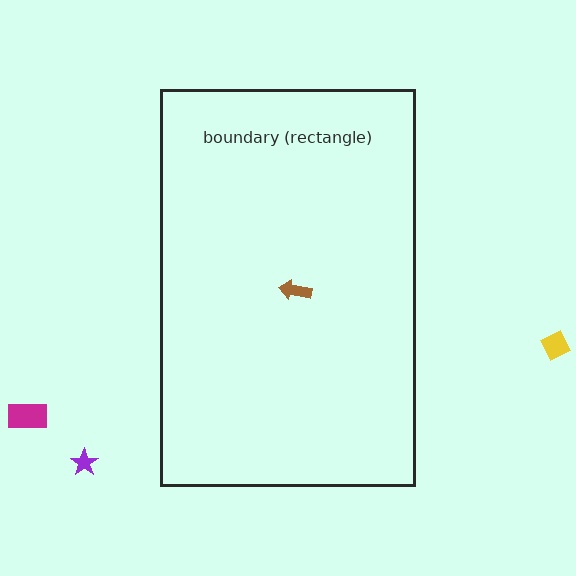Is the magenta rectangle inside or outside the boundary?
Outside.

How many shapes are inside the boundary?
1 inside, 3 outside.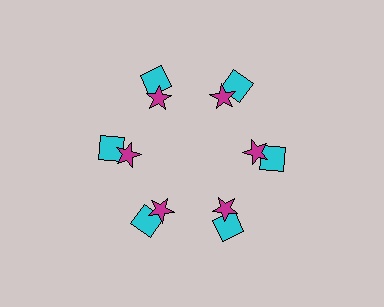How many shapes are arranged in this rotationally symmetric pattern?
There are 12 shapes, arranged in 6 groups of 2.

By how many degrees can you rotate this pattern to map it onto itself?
The pattern maps onto itself every 60 degrees of rotation.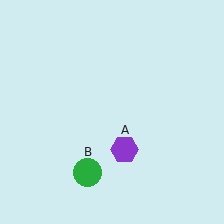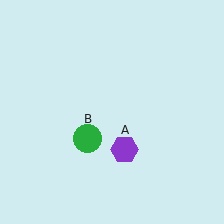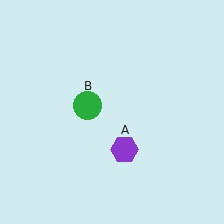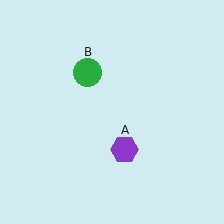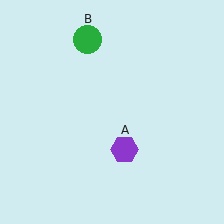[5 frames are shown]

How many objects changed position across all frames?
1 object changed position: green circle (object B).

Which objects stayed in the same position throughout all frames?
Purple hexagon (object A) remained stationary.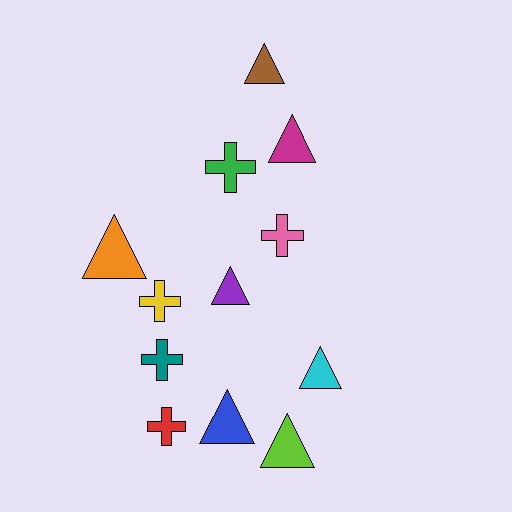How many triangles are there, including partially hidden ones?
There are 7 triangles.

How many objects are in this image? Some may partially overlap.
There are 12 objects.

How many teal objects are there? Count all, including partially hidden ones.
There is 1 teal object.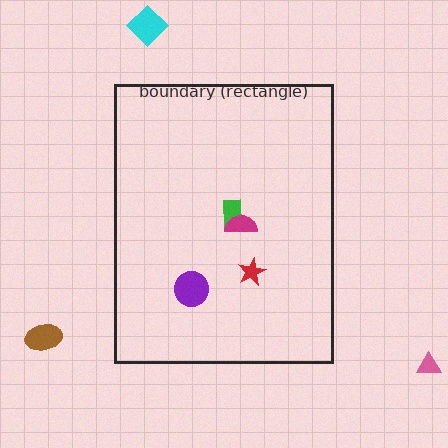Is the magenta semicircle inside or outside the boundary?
Inside.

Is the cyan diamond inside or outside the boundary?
Outside.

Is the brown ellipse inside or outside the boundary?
Outside.